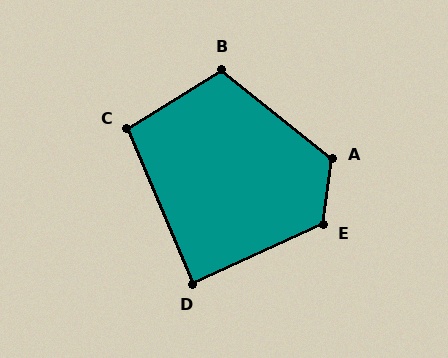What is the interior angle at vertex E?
Approximately 121 degrees (obtuse).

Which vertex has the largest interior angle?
A, at approximately 122 degrees.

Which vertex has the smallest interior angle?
D, at approximately 89 degrees.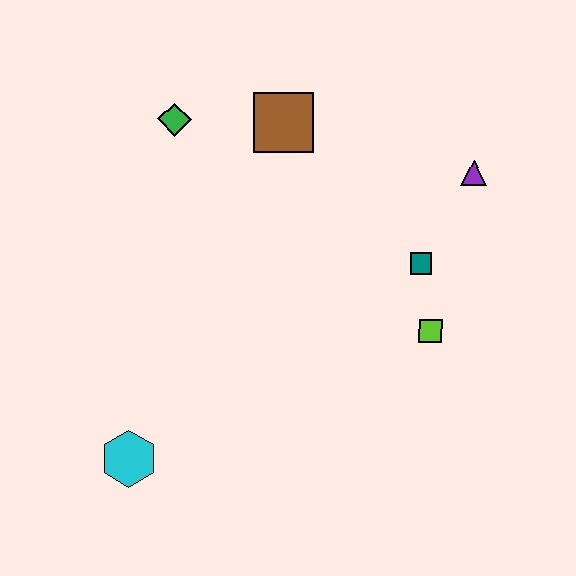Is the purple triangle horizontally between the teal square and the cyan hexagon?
No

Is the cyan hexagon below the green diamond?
Yes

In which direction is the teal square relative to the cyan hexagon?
The teal square is to the right of the cyan hexagon.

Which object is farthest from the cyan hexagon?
The purple triangle is farthest from the cyan hexagon.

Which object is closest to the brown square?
The green diamond is closest to the brown square.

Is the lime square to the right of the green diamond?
Yes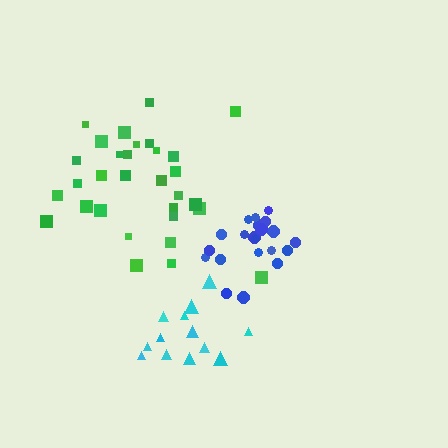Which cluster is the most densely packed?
Blue.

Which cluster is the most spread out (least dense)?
Green.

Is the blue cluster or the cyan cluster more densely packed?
Blue.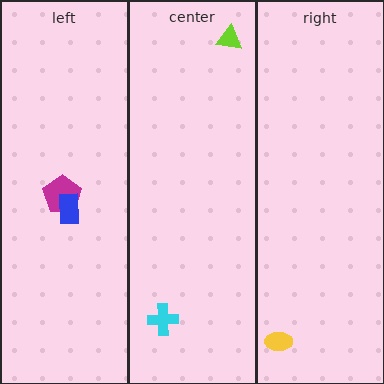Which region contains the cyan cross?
The center region.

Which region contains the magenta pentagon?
The left region.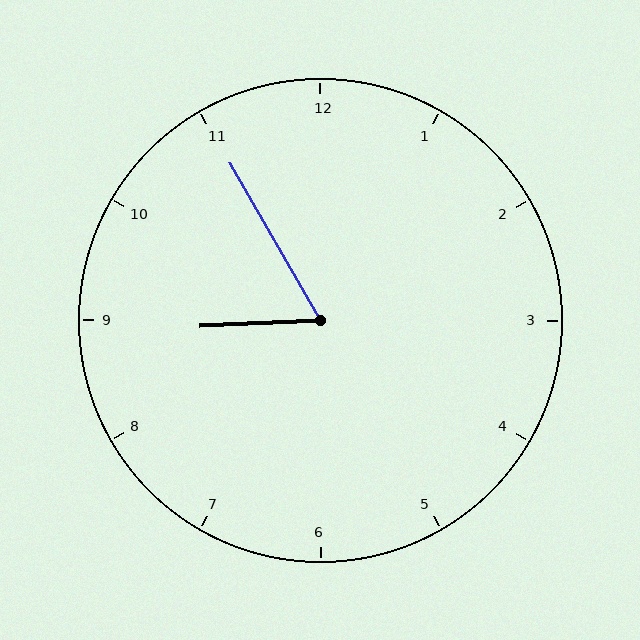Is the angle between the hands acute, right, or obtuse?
It is acute.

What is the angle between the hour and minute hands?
Approximately 62 degrees.